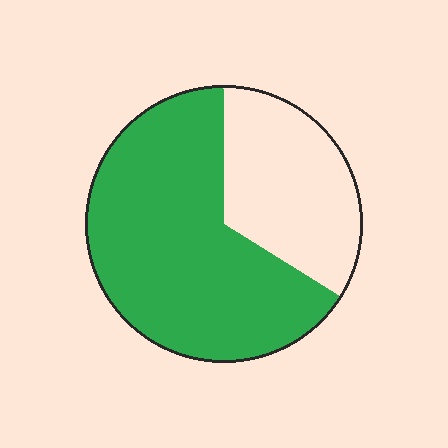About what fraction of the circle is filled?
About two thirds (2/3).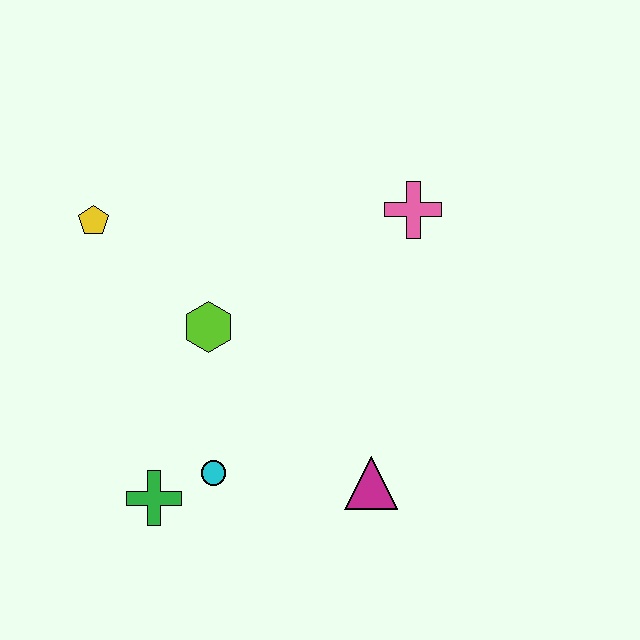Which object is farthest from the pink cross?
The green cross is farthest from the pink cross.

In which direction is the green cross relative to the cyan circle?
The green cross is to the left of the cyan circle.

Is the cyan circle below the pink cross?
Yes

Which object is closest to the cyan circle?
The green cross is closest to the cyan circle.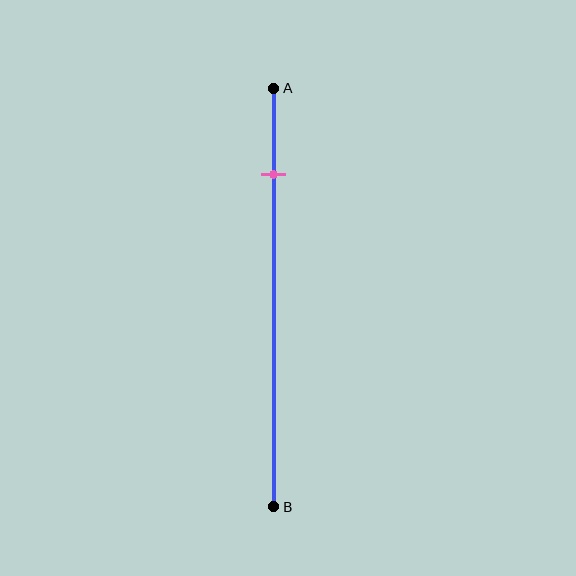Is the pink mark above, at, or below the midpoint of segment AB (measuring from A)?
The pink mark is above the midpoint of segment AB.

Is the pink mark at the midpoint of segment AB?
No, the mark is at about 20% from A, not at the 50% midpoint.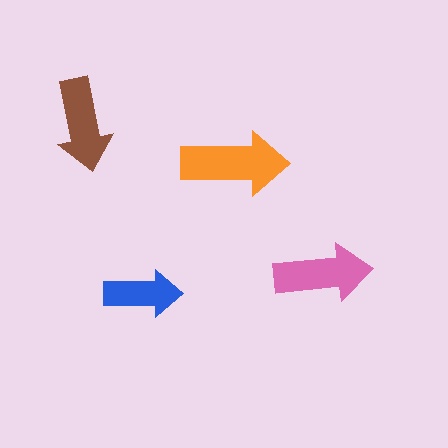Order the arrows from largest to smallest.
the orange one, the pink one, the brown one, the blue one.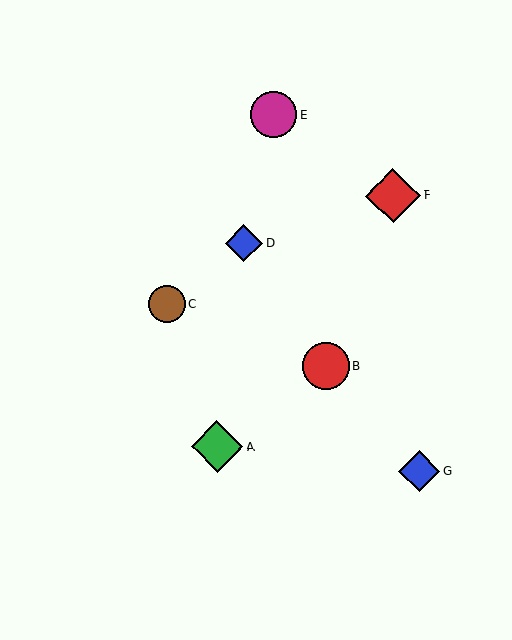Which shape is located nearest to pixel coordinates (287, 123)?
The magenta circle (labeled E) at (274, 115) is nearest to that location.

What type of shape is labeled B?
Shape B is a red circle.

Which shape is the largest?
The red diamond (labeled F) is the largest.